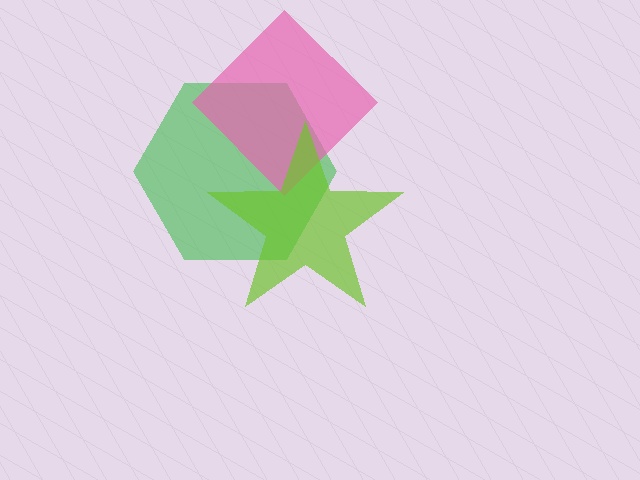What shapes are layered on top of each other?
The layered shapes are: a green hexagon, a pink diamond, a lime star.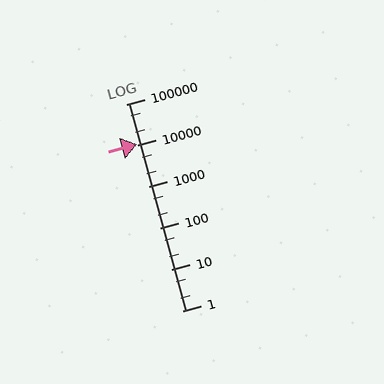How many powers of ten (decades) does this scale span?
The scale spans 5 decades, from 1 to 100000.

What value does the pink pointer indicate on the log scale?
The pointer indicates approximately 11000.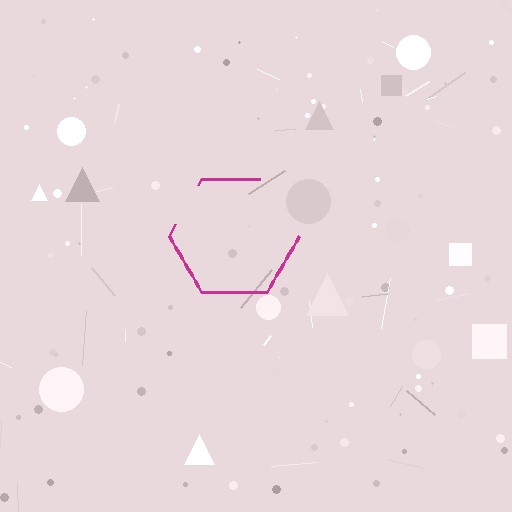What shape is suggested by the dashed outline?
The dashed outline suggests a hexagon.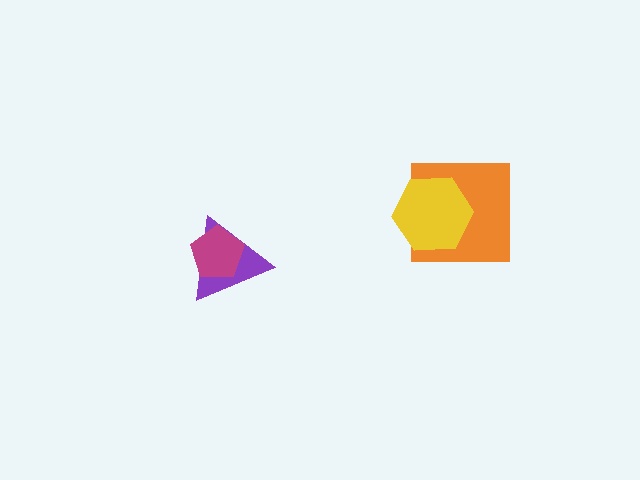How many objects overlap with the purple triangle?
1 object overlaps with the purple triangle.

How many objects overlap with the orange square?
1 object overlaps with the orange square.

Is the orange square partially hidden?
Yes, it is partially covered by another shape.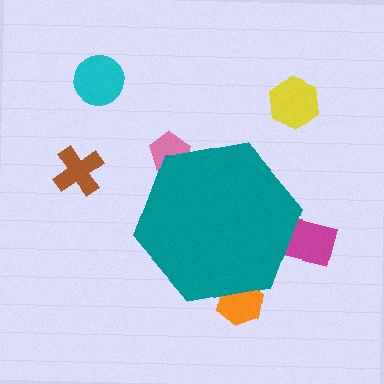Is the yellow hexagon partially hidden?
No, the yellow hexagon is fully visible.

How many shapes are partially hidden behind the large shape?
3 shapes are partially hidden.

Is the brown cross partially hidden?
No, the brown cross is fully visible.